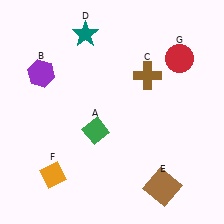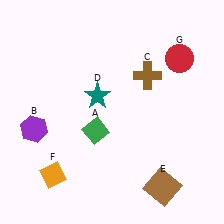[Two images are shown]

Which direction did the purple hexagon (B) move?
The purple hexagon (B) moved down.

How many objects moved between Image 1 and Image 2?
2 objects moved between the two images.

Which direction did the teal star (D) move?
The teal star (D) moved down.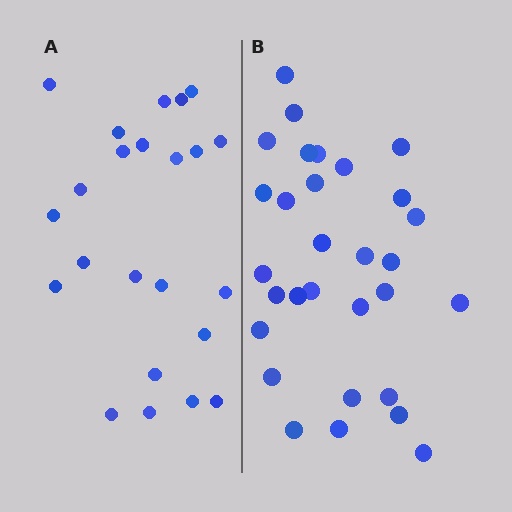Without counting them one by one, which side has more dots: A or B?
Region B (the right region) has more dots.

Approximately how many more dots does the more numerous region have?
Region B has roughly 8 or so more dots than region A.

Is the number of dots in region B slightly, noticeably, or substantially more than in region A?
Region B has noticeably more, but not dramatically so. The ratio is roughly 1.3 to 1.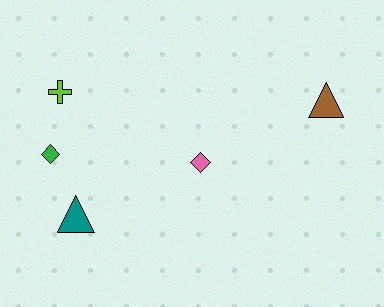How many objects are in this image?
There are 5 objects.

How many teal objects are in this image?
There is 1 teal object.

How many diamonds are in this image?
There are 2 diamonds.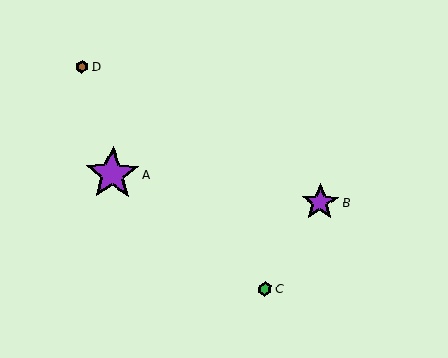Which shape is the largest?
The purple star (labeled A) is the largest.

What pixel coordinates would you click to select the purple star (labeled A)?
Click at (112, 174) to select the purple star A.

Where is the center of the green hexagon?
The center of the green hexagon is at (265, 289).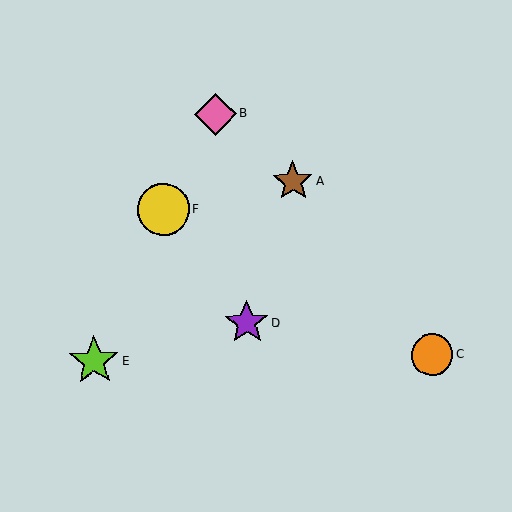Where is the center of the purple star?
The center of the purple star is at (247, 323).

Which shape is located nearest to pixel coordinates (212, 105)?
The pink diamond (labeled B) at (215, 114) is nearest to that location.